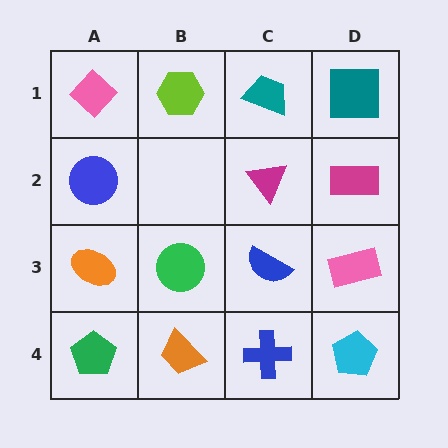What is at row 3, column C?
A blue semicircle.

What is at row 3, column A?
An orange ellipse.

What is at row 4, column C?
A blue cross.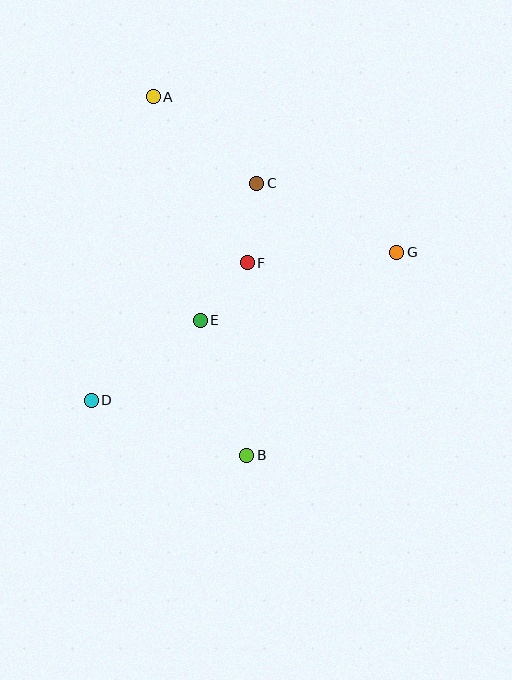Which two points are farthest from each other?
Points A and B are farthest from each other.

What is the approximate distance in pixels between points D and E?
The distance between D and E is approximately 135 pixels.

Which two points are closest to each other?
Points E and F are closest to each other.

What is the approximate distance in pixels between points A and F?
The distance between A and F is approximately 191 pixels.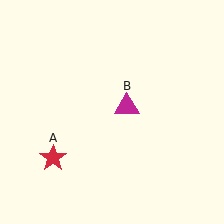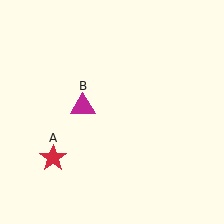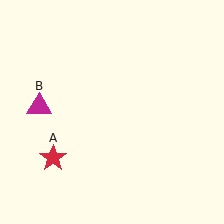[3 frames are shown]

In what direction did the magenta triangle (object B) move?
The magenta triangle (object B) moved left.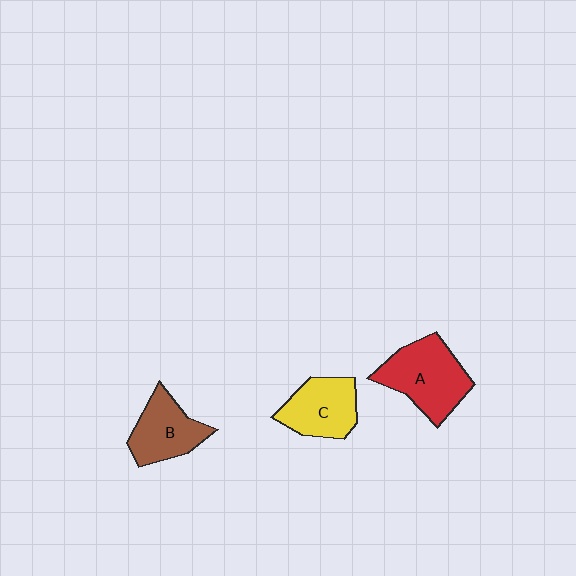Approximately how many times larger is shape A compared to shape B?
Approximately 1.3 times.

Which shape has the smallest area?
Shape B (brown).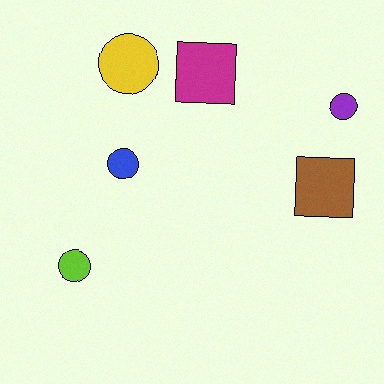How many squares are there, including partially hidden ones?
There are 2 squares.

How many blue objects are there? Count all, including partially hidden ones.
There is 1 blue object.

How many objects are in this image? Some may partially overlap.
There are 6 objects.